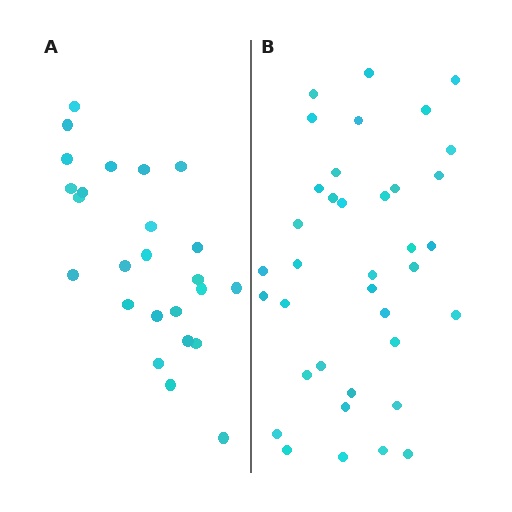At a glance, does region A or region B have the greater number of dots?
Region B (the right region) has more dots.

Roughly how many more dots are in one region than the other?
Region B has roughly 12 or so more dots than region A.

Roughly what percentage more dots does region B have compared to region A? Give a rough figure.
About 50% more.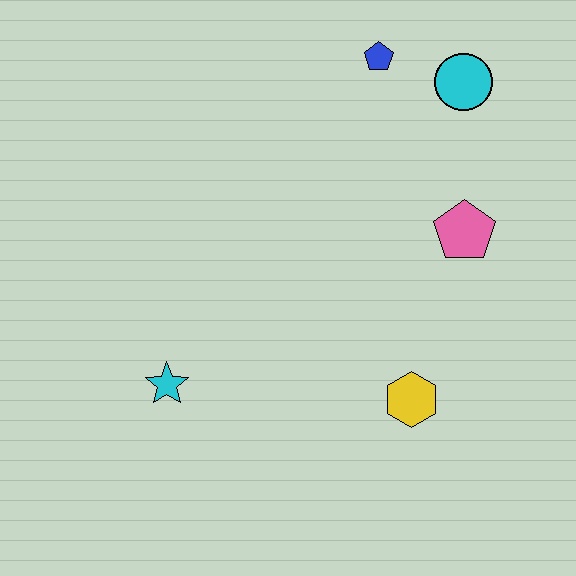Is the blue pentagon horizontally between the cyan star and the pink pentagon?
Yes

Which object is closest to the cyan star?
The yellow hexagon is closest to the cyan star.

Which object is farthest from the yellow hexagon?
The blue pentagon is farthest from the yellow hexagon.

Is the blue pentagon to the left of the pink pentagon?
Yes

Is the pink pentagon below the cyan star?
No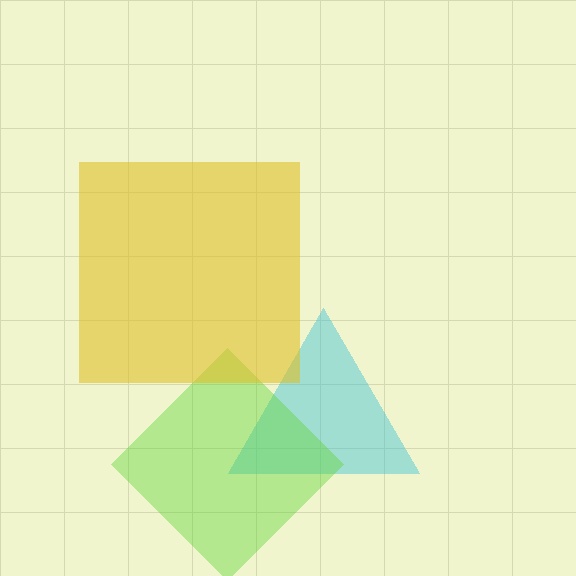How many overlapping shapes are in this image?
There are 3 overlapping shapes in the image.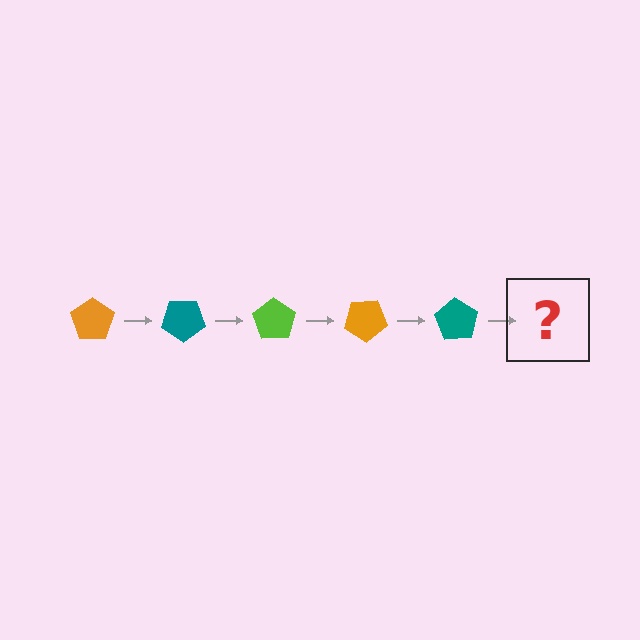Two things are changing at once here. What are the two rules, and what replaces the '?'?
The two rules are that it rotates 35 degrees each step and the color cycles through orange, teal, and lime. The '?' should be a lime pentagon, rotated 175 degrees from the start.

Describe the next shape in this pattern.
It should be a lime pentagon, rotated 175 degrees from the start.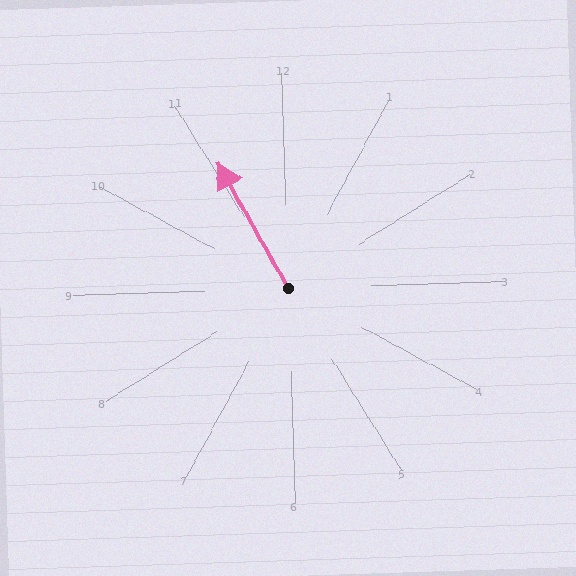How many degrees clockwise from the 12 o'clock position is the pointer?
Approximately 333 degrees.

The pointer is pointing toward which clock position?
Roughly 11 o'clock.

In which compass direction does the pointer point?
Northwest.